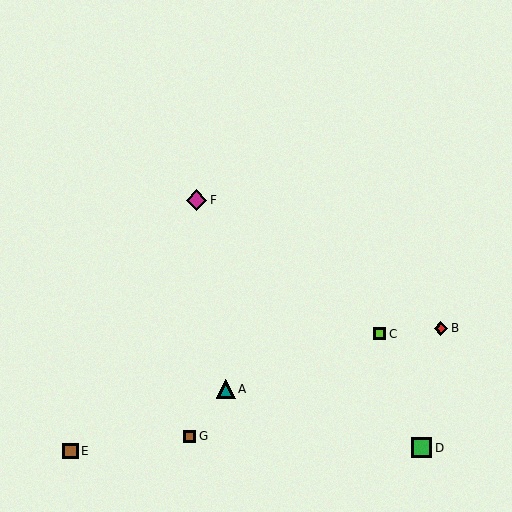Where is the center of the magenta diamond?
The center of the magenta diamond is at (196, 200).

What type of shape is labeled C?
Shape C is a lime square.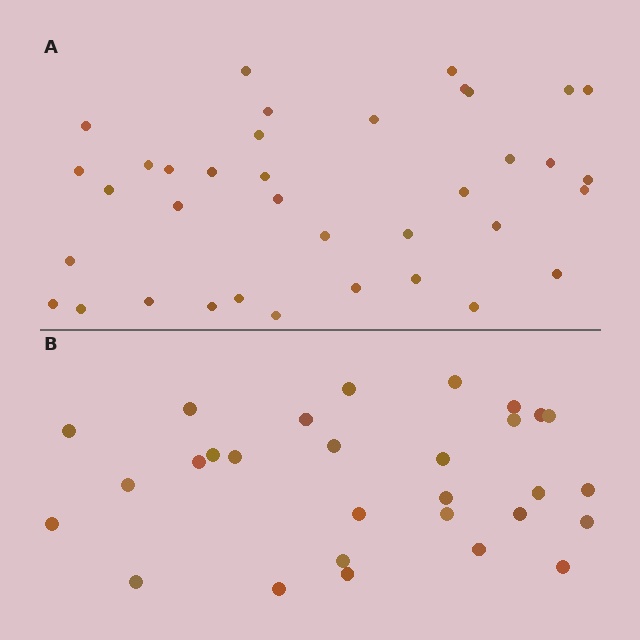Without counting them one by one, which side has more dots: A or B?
Region A (the top region) has more dots.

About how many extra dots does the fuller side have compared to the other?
Region A has roughly 8 or so more dots than region B.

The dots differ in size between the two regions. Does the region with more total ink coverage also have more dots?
No. Region B has more total ink coverage because its dots are larger, but region A actually contains more individual dots. Total area can be misleading — the number of items is what matters here.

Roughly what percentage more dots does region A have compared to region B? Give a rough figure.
About 30% more.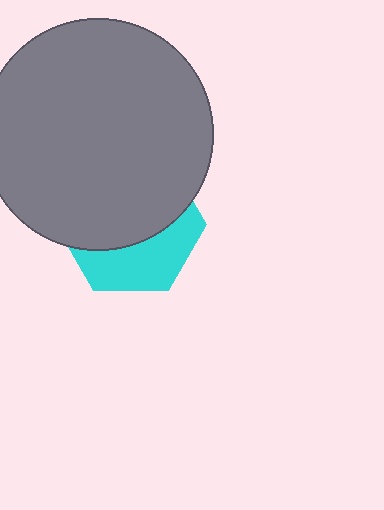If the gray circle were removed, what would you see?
You would see the complete cyan hexagon.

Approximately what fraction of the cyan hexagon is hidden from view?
Roughly 62% of the cyan hexagon is hidden behind the gray circle.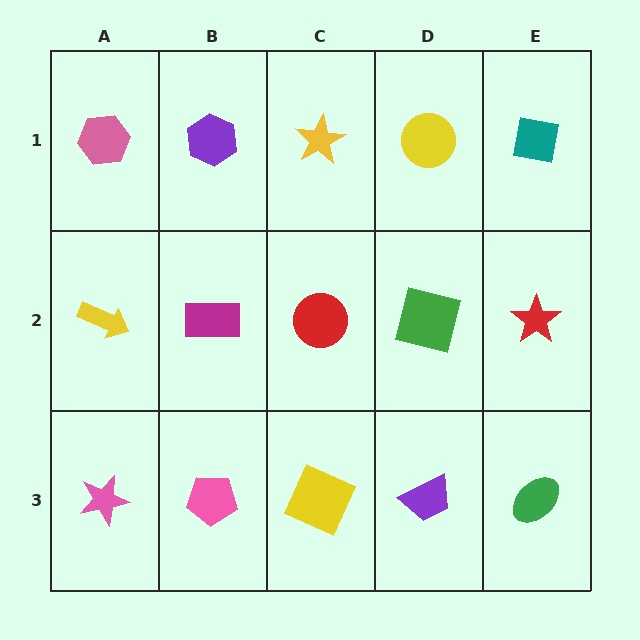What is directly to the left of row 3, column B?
A pink star.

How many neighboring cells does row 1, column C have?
3.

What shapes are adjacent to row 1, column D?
A green square (row 2, column D), a yellow star (row 1, column C), a teal square (row 1, column E).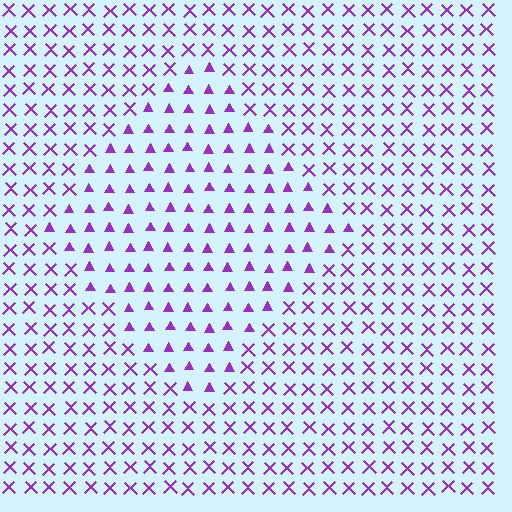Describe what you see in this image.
The image is filled with small purple elements arranged in a uniform grid. A diamond-shaped region contains triangles, while the surrounding area contains X marks. The boundary is defined purely by the change in element shape.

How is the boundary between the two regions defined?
The boundary is defined by a change in element shape: triangles inside vs. X marks outside. All elements share the same color and spacing.